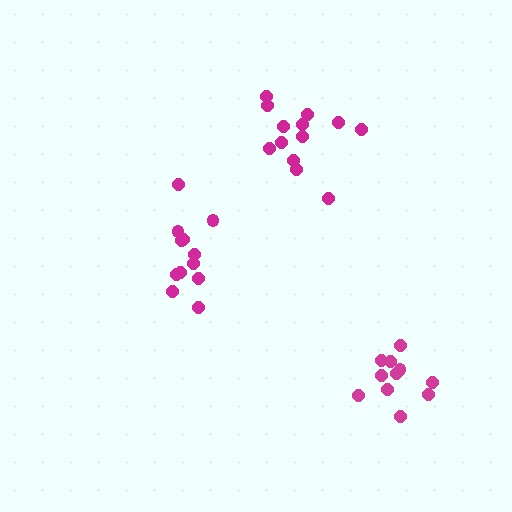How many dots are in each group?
Group 1: 12 dots, Group 2: 13 dots, Group 3: 11 dots (36 total).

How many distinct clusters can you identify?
There are 3 distinct clusters.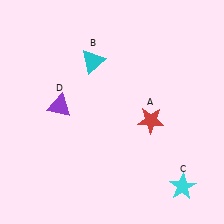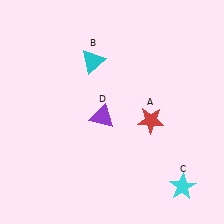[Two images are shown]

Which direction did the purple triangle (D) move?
The purple triangle (D) moved right.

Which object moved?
The purple triangle (D) moved right.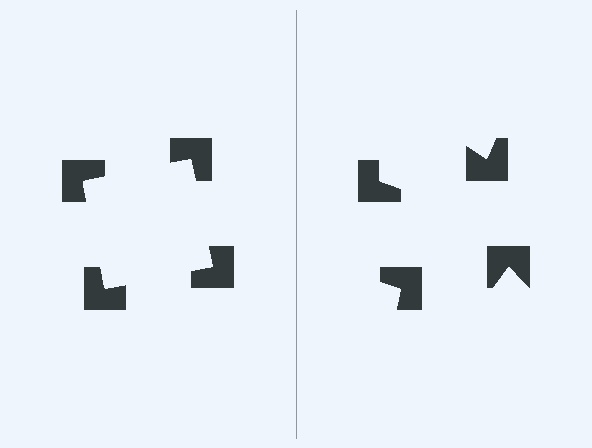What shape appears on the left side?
An illusory square.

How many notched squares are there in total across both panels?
8 — 4 on each side.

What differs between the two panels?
The notched squares are positioned identically on both sides; only the wedge orientations differ. On the left they align to a square; on the right they are misaligned.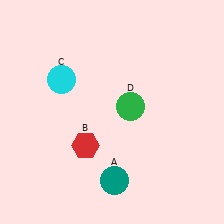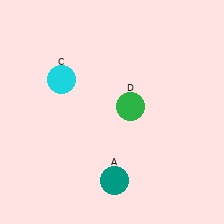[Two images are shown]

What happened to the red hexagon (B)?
The red hexagon (B) was removed in Image 2. It was in the bottom-left area of Image 1.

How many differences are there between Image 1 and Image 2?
There is 1 difference between the two images.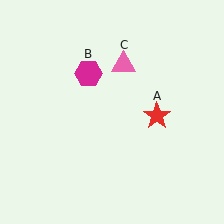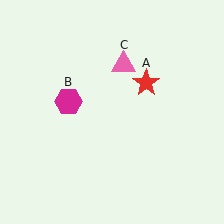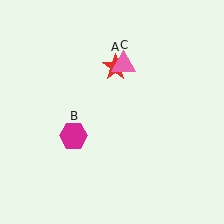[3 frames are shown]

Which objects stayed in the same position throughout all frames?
Pink triangle (object C) remained stationary.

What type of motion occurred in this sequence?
The red star (object A), magenta hexagon (object B) rotated counterclockwise around the center of the scene.